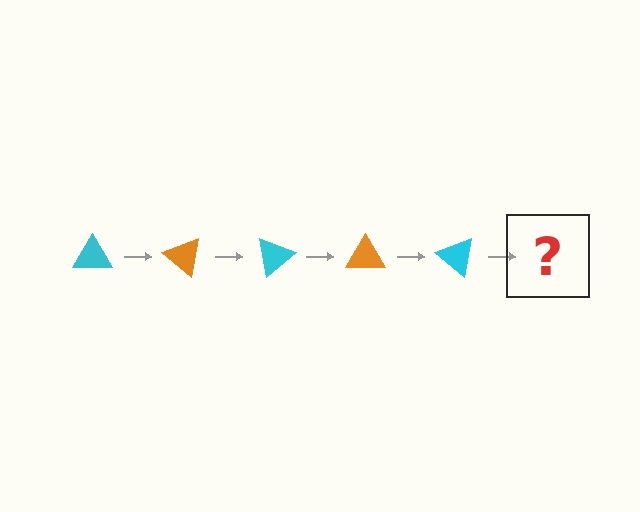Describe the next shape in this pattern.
It should be an orange triangle, rotated 200 degrees from the start.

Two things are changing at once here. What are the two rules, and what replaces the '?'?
The two rules are that it rotates 40 degrees each step and the color cycles through cyan and orange. The '?' should be an orange triangle, rotated 200 degrees from the start.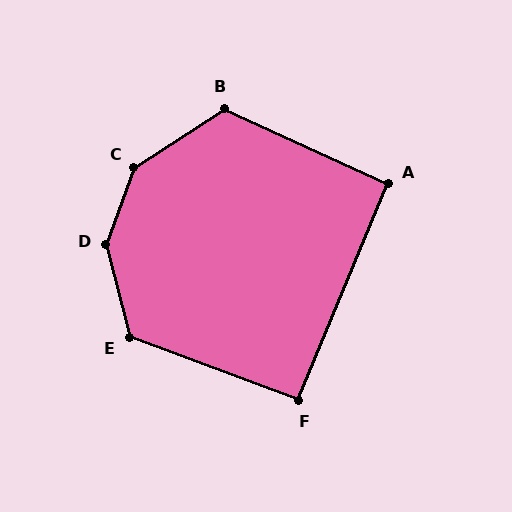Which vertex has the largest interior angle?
D, at approximately 146 degrees.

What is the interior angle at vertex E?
Approximately 125 degrees (obtuse).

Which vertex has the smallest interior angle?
F, at approximately 92 degrees.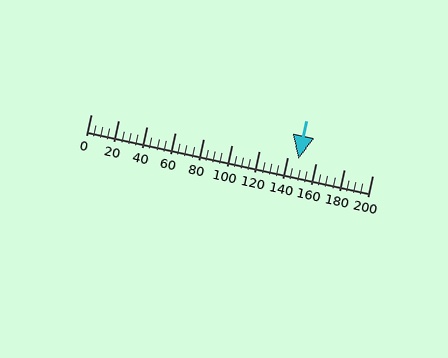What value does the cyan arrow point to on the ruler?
The cyan arrow points to approximately 147.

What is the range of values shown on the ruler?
The ruler shows values from 0 to 200.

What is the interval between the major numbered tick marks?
The major tick marks are spaced 20 units apart.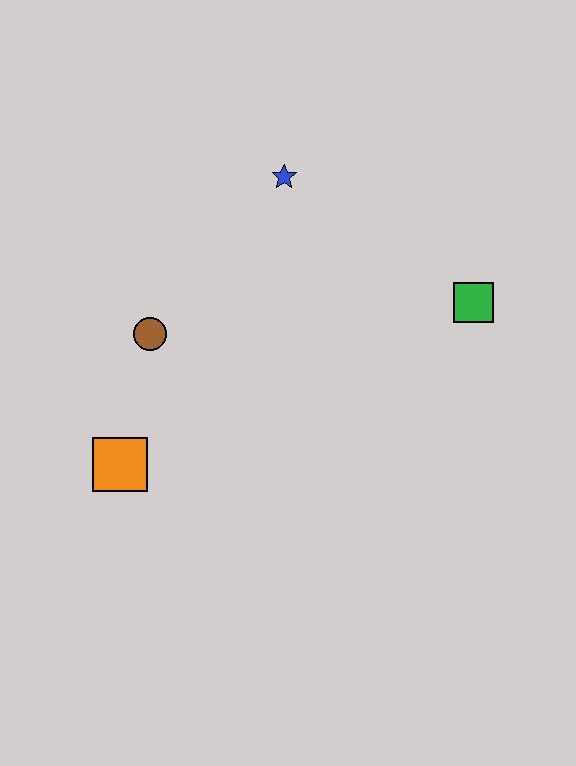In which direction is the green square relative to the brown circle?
The green square is to the right of the brown circle.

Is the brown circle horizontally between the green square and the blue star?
No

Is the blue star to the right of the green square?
No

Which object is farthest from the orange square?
The green square is farthest from the orange square.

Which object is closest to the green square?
The blue star is closest to the green square.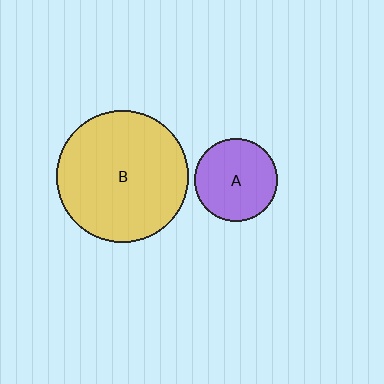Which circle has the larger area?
Circle B (yellow).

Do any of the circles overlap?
No, none of the circles overlap.